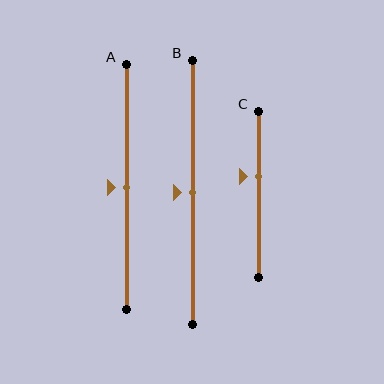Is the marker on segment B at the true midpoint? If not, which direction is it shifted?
Yes, the marker on segment B is at the true midpoint.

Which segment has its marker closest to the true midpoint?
Segment A has its marker closest to the true midpoint.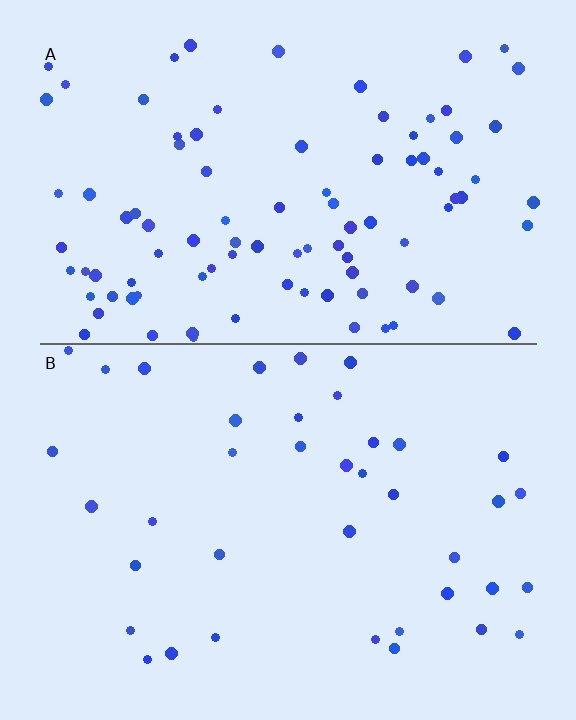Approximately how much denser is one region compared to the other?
Approximately 2.4× — region A over region B.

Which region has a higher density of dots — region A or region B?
A (the top).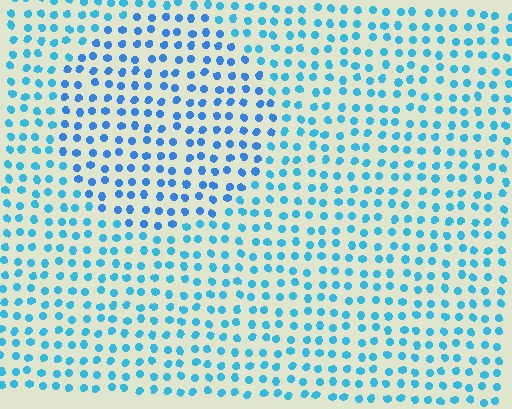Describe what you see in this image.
The image is filled with small cyan elements in a uniform arrangement. A circle-shaped region is visible where the elements are tinted to a slightly different hue, forming a subtle color boundary.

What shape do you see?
I see a circle.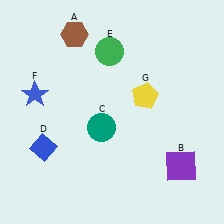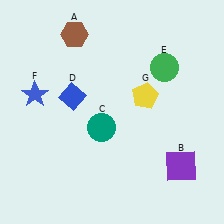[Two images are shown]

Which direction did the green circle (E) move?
The green circle (E) moved right.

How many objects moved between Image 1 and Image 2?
2 objects moved between the two images.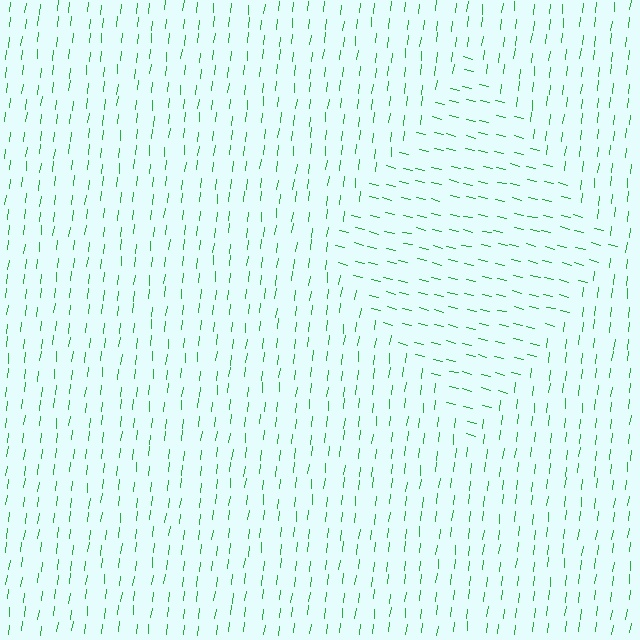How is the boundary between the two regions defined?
The boundary is defined purely by a change in line orientation (approximately 83 degrees difference). All lines are the same color and thickness.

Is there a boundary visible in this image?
Yes, there is a texture boundary formed by a change in line orientation.